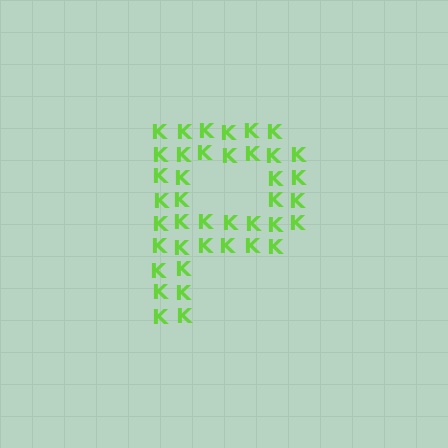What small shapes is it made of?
It is made of small letter K's.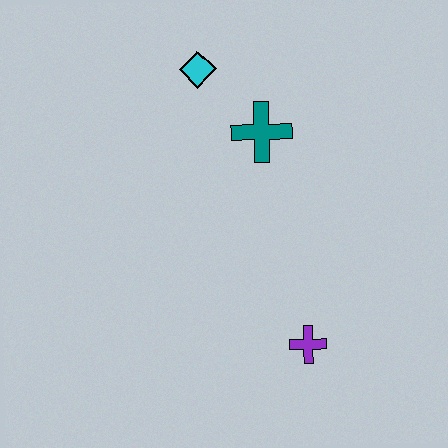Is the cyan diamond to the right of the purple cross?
No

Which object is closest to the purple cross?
The teal cross is closest to the purple cross.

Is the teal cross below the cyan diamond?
Yes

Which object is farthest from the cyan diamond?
The purple cross is farthest from the cyan diamond.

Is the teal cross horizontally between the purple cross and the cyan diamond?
Yes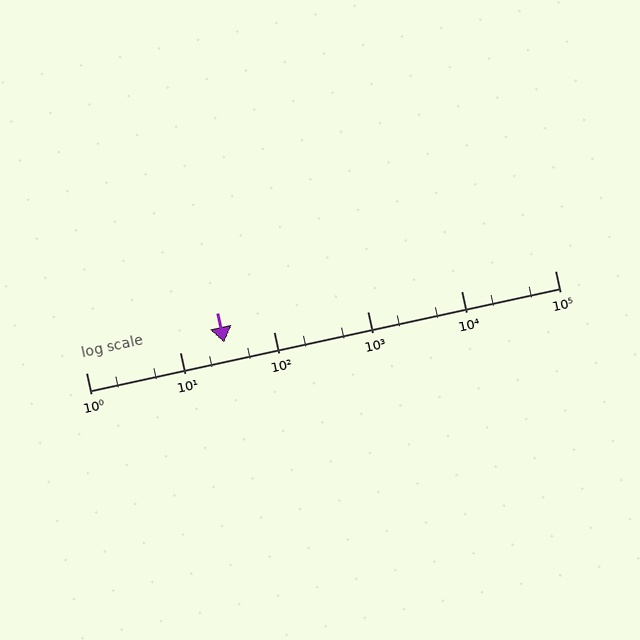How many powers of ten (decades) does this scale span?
The scale spans 5 decades, from 1 to 100000.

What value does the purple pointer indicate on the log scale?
The pointer indicates approximately 30.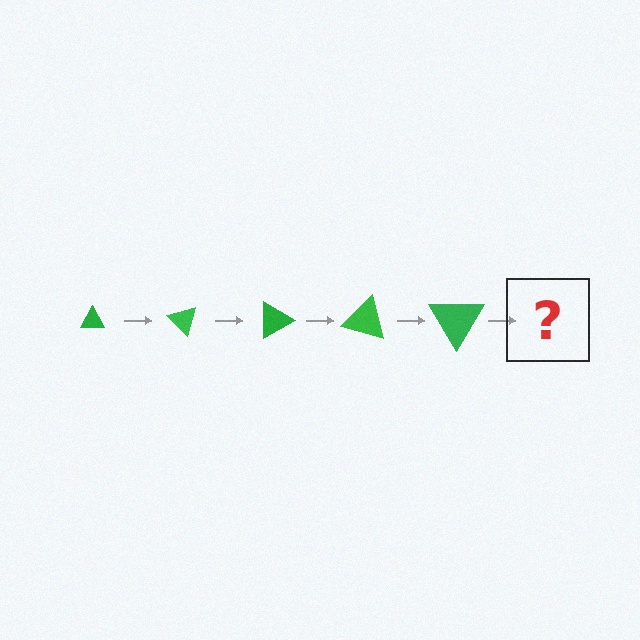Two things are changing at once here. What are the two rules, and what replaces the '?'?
The two rules are that the triangle grows larger each step and it rotates 45 degrees each step. The '?' should be a triangle, larger than the previous one and rotated 225 degrees from the start.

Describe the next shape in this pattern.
It should be a triangle, larger than the previous one and rotated 225 degrees from the start.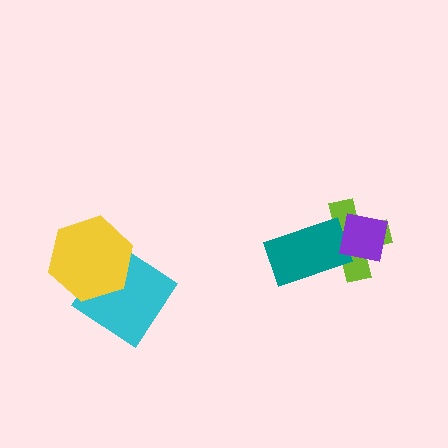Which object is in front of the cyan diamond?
The yellow hexagon is in front of the cyan diamond.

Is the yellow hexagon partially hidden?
No, no other shape covers it.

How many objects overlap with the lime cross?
2 objects overlap with the lime cross.